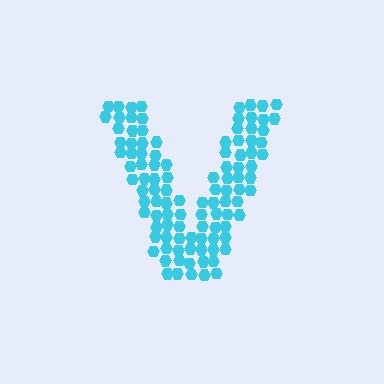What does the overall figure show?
The overall figure shows the letter V.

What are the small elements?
The small elements are hexagons.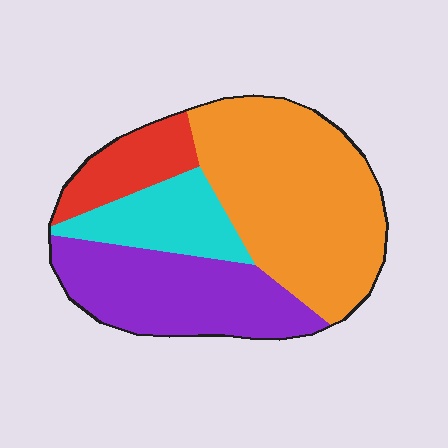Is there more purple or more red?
Purple.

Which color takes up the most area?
Orange, at roughly 45%.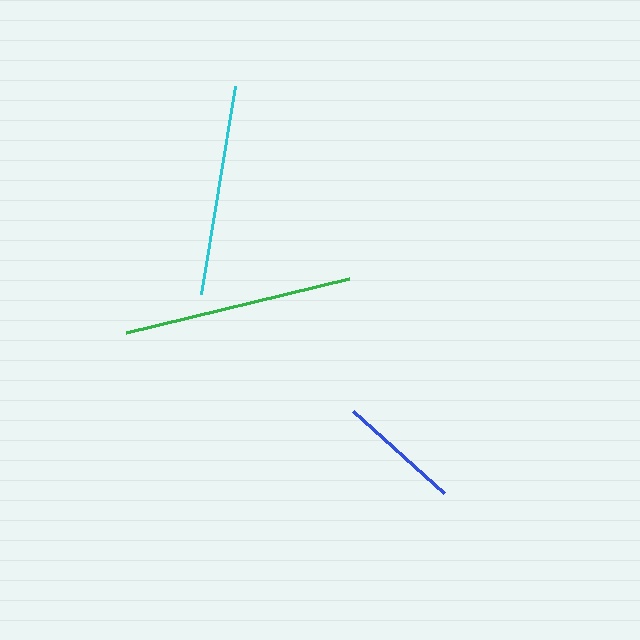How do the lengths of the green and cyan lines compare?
The green and cyan lines are approximately the same length.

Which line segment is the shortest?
The blue line is the shortest at approximately 122 pixels.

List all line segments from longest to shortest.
From longest to shortest: green, cyan, blue.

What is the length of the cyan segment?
The cyan segment is approximately 211 pixels long.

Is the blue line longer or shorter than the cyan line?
The cyan line is longer than the blue line.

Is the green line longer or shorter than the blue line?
The green line is longer than the blue line.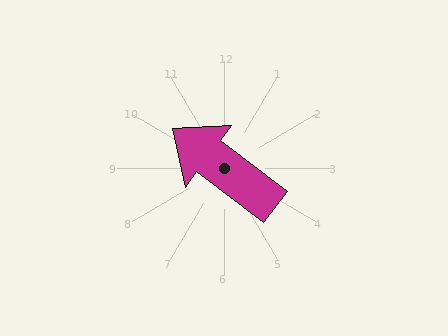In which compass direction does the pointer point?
Northwest.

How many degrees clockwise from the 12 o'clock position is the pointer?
Approximately 307 degrees.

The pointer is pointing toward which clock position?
Roughly 10 o'clock.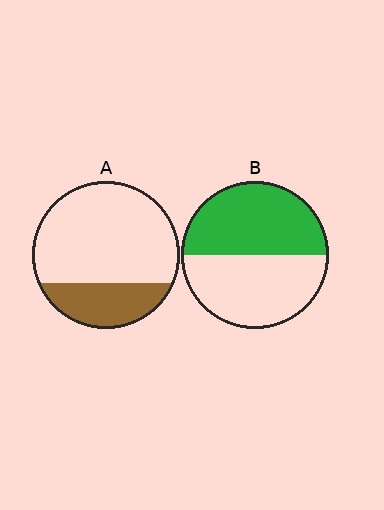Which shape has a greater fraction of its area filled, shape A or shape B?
Shape B.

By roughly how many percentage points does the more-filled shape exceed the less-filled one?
By roughly 25 percentage points (B over A).